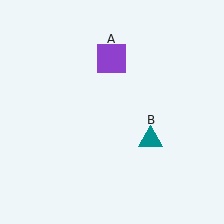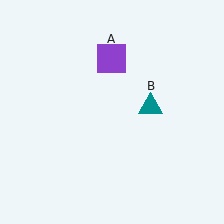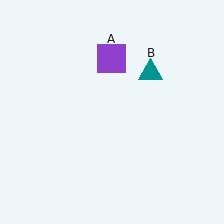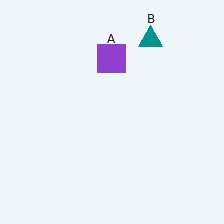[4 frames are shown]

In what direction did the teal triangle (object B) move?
The teal triangle (object B) moved up.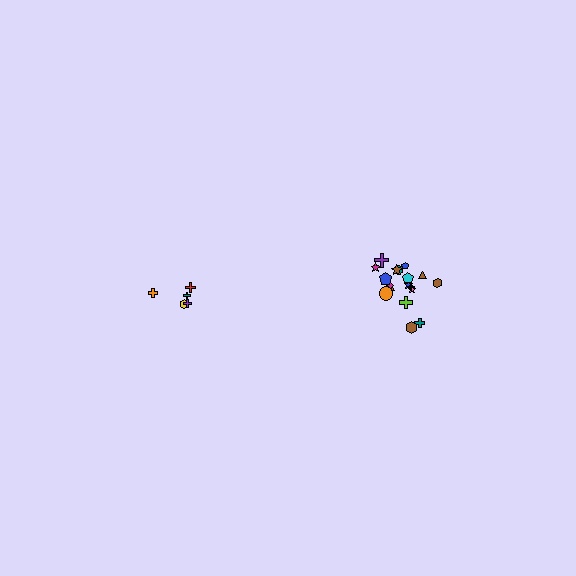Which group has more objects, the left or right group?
The right group.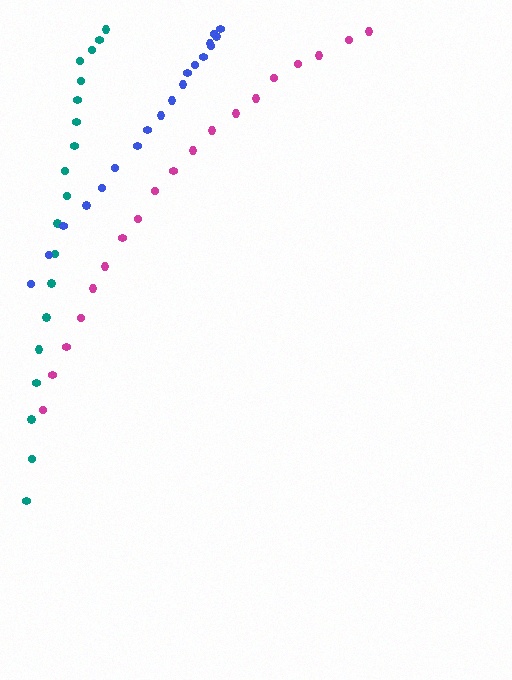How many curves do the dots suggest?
There are 3 distinct paths.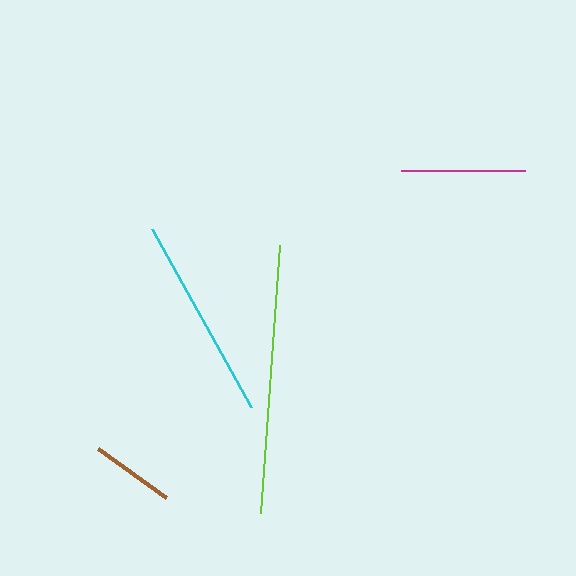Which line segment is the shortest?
The brown line is the shortest at approximately 83 pixels.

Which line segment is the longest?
The lime line is the longest at approximately 269 pixels.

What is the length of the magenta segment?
The magenta segment is approximately 123 pixels long.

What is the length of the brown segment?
The brown segment is approximately 83 pixels long.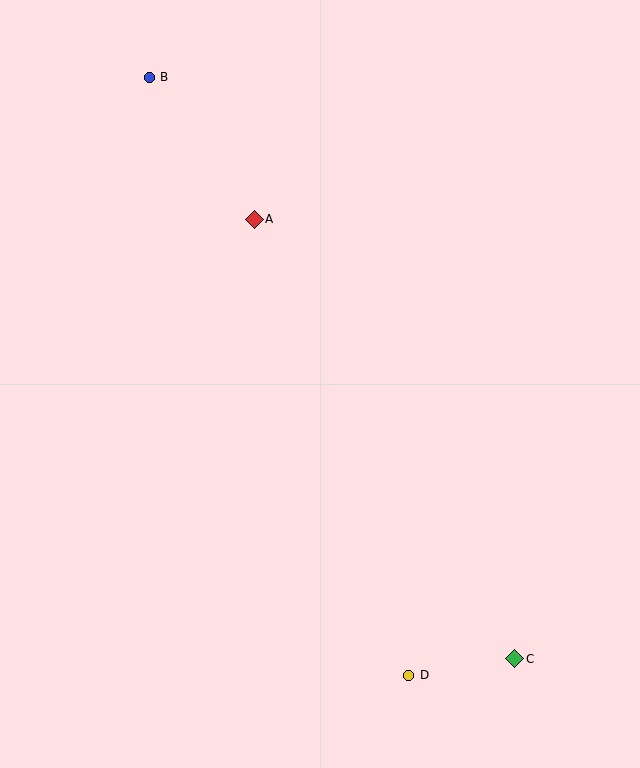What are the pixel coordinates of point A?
Point A is at (254, 219).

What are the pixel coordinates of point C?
Point C is at (515, 659).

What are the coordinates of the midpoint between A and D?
The midpoint between A and D is at (331, 447).